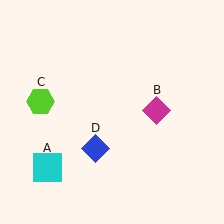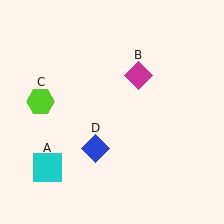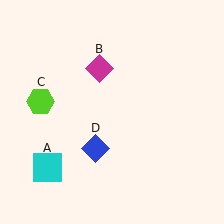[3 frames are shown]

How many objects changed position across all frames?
1 object changed position: magenta diamond (object B).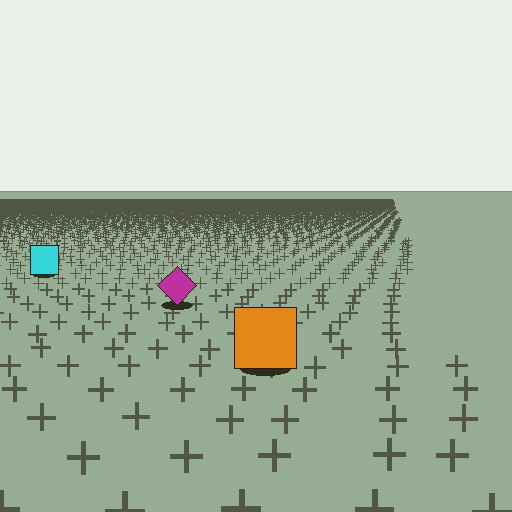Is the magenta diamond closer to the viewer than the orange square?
No. The orange square is closer — you can tell from the texture gradient: the ground texture is coarser near it.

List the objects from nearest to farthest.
From nearest to farthest: the orange square, the magenta diamond, the cyan square.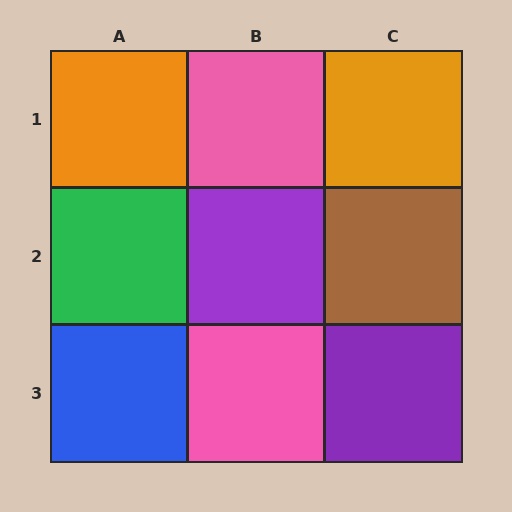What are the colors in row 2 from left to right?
Green, purple, brown.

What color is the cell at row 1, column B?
Pink.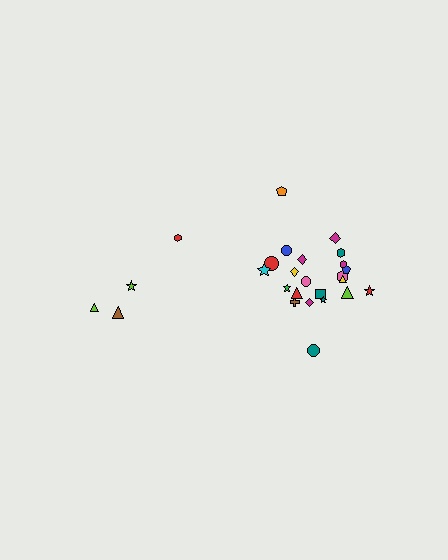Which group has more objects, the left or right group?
The right group.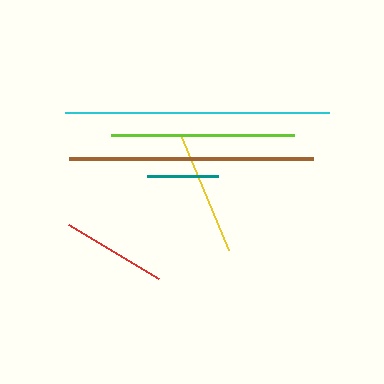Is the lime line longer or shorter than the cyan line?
The cyan line is longer than the lime line.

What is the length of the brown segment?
The brown segment is approximately 244 pixels long.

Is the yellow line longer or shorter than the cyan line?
The cyan line is longer than the yellow line.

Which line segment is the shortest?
The teal line is the shortest at approximately 70 pixels.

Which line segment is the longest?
The cyan line is the longest at approximately 265 pixels.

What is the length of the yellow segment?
The yellow segment is approximately 122 pixels long.